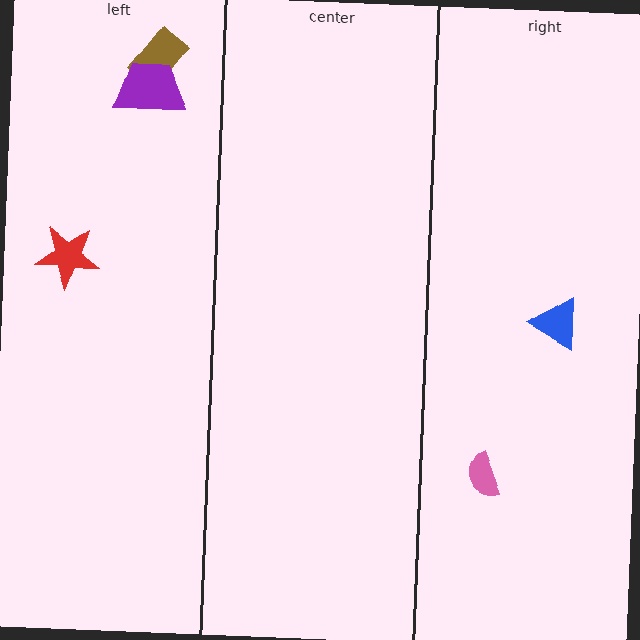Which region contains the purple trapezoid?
The left region.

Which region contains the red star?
The left region.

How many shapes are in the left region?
3.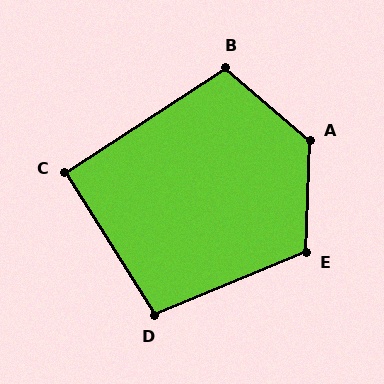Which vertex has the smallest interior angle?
C, at approximately 91 degrees.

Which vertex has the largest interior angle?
A, at approximately 129 degrees.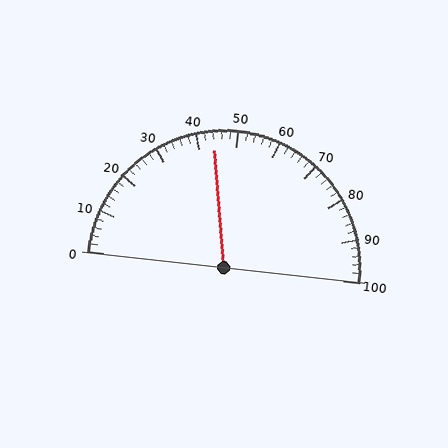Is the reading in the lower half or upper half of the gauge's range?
The reading is in the lower half of the range (0 to 100).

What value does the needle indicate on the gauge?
The needle indicates approximately 44.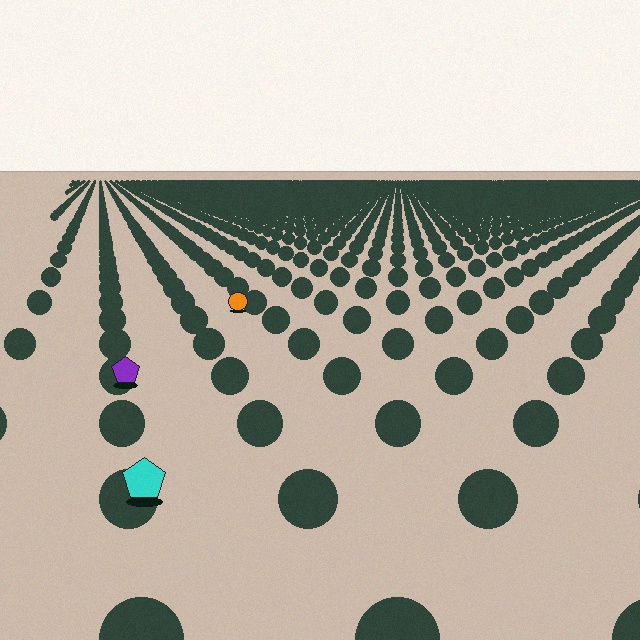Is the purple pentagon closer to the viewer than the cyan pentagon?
No. The cyan pentagon is closer — you can tell from the texture gradient: the ground texture is coarser near it.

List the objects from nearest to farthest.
From nearest to farthest: the cyan pentagon, the purple pentagon, the orange circle.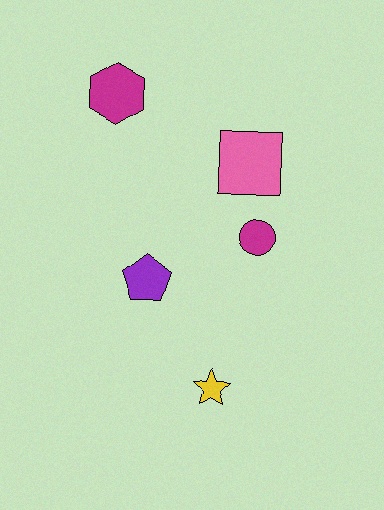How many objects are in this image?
There are 5 objects.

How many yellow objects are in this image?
There is 1 yellow object.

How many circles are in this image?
There is 1 circle.